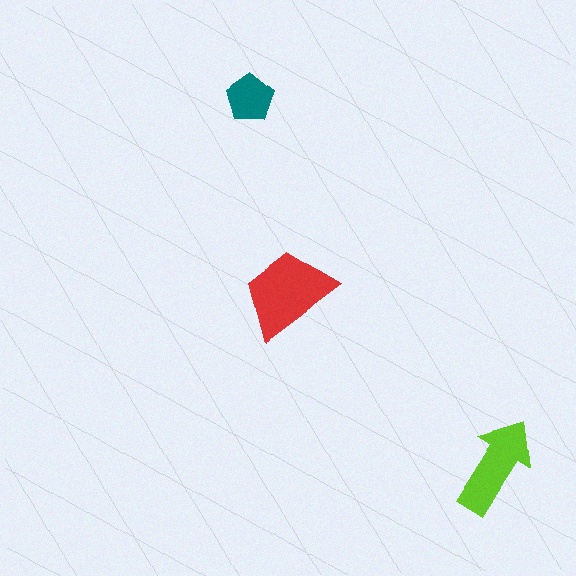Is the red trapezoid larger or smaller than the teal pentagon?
Larger.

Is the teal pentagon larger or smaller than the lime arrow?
Smaller.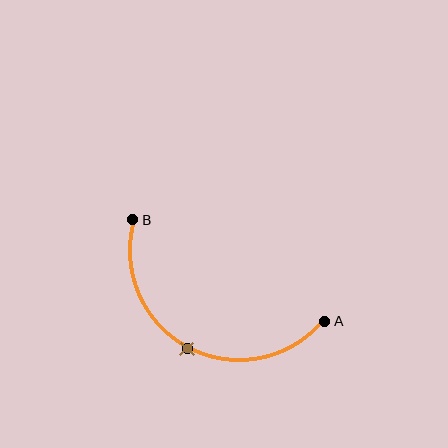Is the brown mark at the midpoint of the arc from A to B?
Yes. The brown mark lies on the arc at equal arc-length from both A and B — it is the arc midpoint.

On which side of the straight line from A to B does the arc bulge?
The arc bulges below the straight line connecting A and B.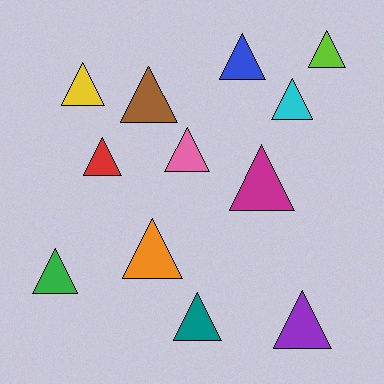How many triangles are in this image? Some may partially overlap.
There are 12 triangles.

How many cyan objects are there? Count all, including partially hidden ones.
There is 1 cyan object.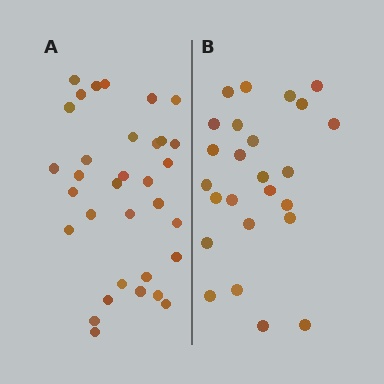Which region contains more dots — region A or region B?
Region A (the left region) has more dots.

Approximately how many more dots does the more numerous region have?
Region A has roughly 8 or so more dots than region B.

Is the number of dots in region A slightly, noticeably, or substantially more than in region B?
Region A has noticeably more, but not dramatically so. The ratio is roughly 1.3 to 1.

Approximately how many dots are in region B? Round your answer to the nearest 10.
About 20 dots. (The exact count is 25, which rounds to 20.)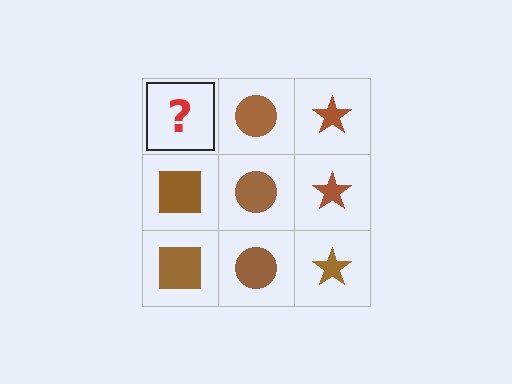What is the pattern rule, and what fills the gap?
The rule is that each column has a consistent shape. The gap should be filled with a brown square.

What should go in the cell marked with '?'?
The missing cell should contain a brown square.